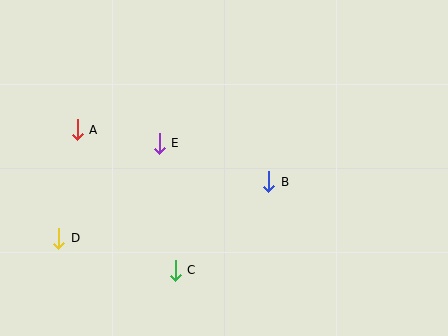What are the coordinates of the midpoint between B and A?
The midpoint between B and A is at (173, 156).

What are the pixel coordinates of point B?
Point B is at (269, 182).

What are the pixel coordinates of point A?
Point A is at (77, 130).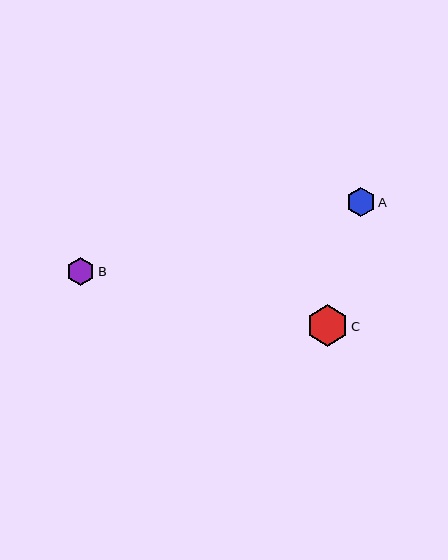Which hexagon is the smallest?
Hexagon B is the smallest with a size of approximately 28 pixels.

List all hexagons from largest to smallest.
From largest to smallest: C, A, B.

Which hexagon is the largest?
Hexagon C is the largest with a size of approximately 42 pixels.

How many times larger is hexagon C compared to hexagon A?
Hexagon C is approximately 1.4 times the size of hexagon A.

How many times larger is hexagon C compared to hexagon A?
Hexagon C is approximately 1.4 times the size of hexagon A.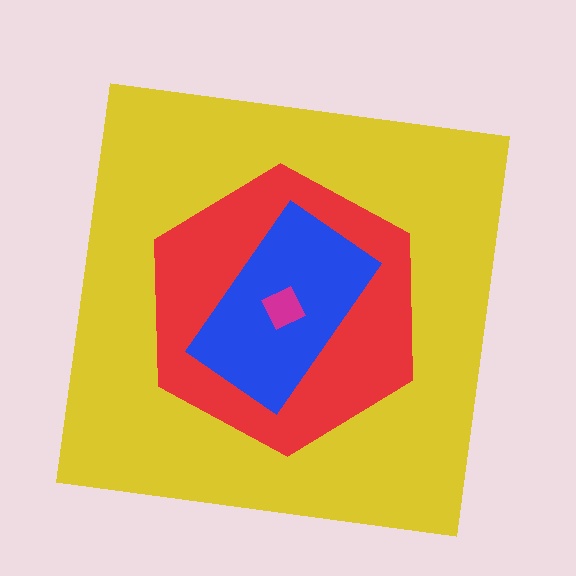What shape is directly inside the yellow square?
The red hexagon.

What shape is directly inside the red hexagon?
The blue rectangle.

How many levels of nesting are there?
4.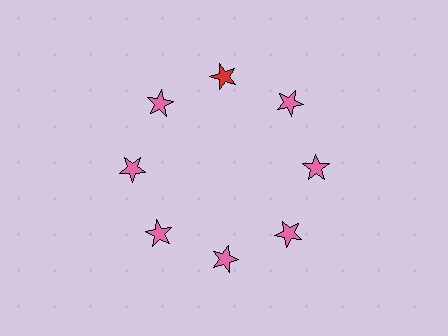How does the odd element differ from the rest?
It has a different color: red instead of pink.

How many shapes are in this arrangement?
There are 8 shapes arranged in a ring pattern.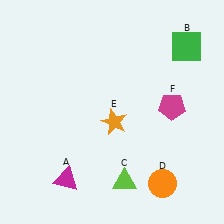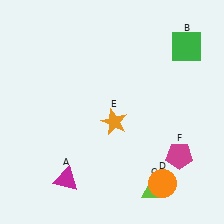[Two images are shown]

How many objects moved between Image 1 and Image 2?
2 objects moved between the two images.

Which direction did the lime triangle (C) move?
The lime triangle (C) moved right.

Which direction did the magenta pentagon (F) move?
The magenta pentagon (F) moved down.